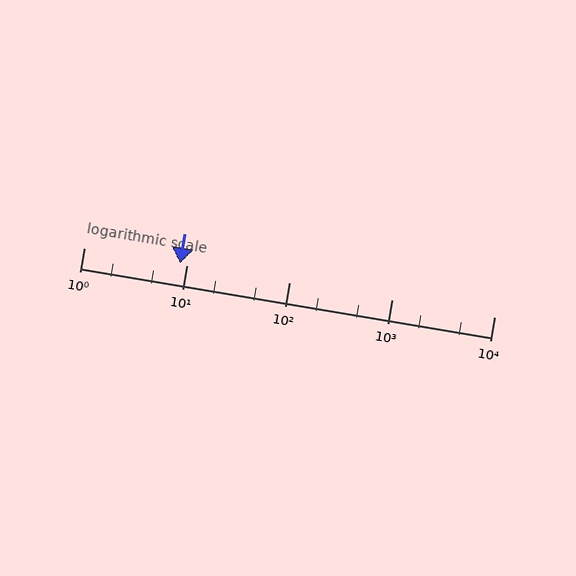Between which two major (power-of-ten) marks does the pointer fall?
The pointer is between 1 and 10.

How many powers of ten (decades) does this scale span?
The scale spans 4 decades, from 1 to 10000.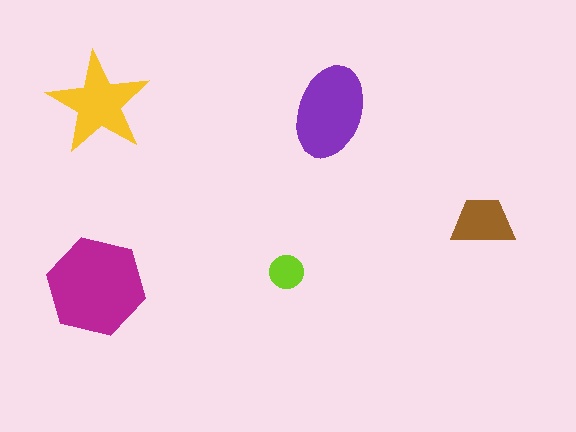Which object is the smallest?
The lime circle.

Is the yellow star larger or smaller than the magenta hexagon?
Smaller.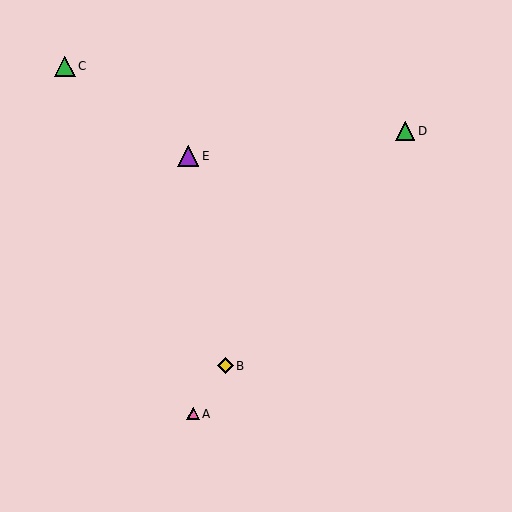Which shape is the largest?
The purple triangle (labeled E) is the largest.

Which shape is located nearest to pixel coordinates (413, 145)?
The green triangle (labeled D) at (405, 131) is nearest to that location.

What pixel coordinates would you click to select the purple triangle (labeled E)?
Click at (188, 156) to select the purple triangle E.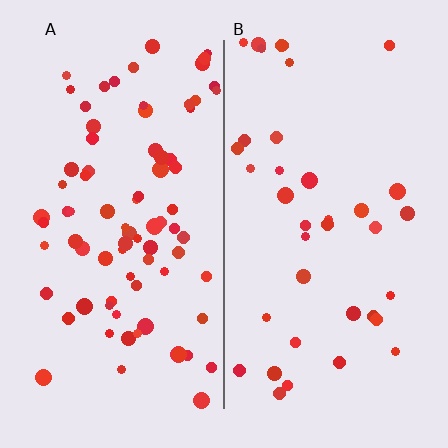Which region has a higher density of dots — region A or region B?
A (the left).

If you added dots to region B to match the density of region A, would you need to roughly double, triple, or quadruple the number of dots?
Approximately double.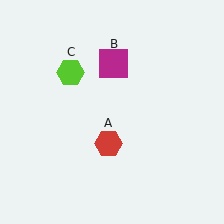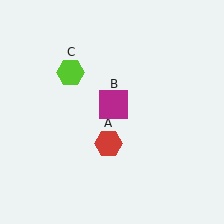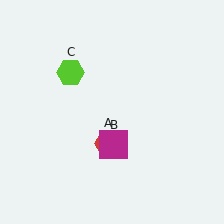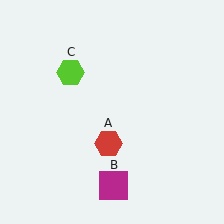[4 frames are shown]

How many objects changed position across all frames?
1 object changed position: magenta square (object B).